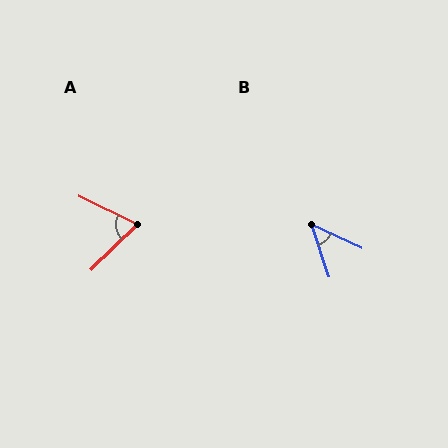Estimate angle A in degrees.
Approximately 70 degrees.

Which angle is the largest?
A, at approximately 70 degrees.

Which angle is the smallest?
B, at approximately 47 degrees.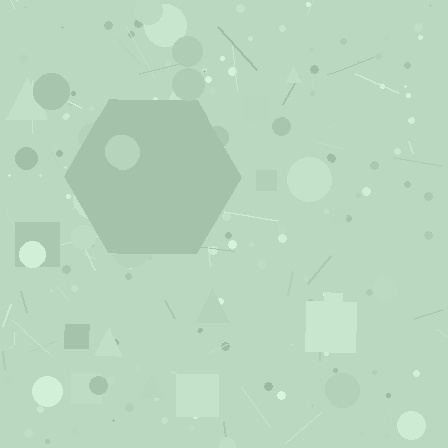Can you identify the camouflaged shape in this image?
The camouflaged shape is a hexagon.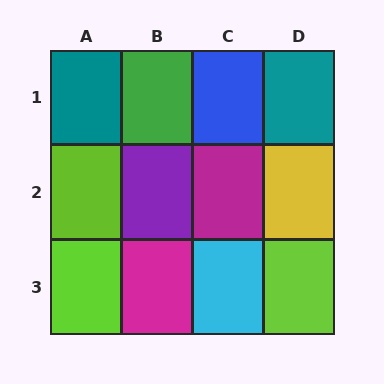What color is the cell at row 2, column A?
Lime.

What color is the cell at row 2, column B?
Purple.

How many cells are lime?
3 cells are lime.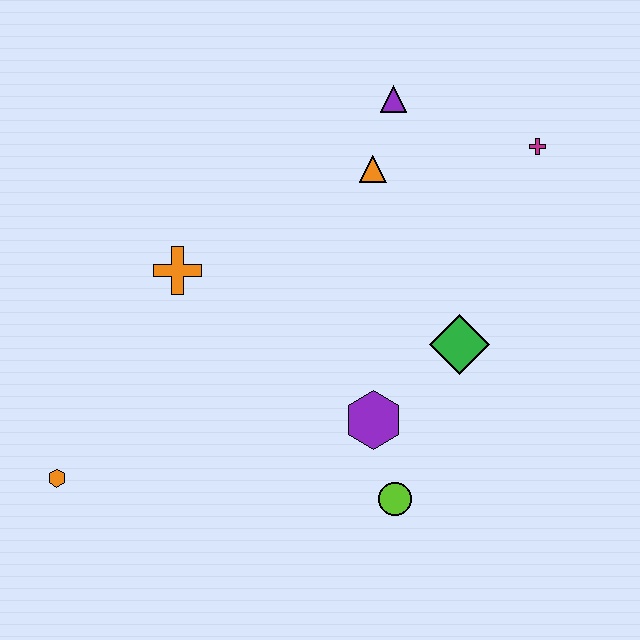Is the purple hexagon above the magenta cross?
No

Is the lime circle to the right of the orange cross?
Yes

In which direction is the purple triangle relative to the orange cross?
The purple triangle is to the right of the orange cross.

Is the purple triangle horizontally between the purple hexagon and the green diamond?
Yes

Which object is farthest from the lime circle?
The purple triangle is farthest from the lime circle.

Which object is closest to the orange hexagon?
The orange cross is closest to the orange hexagon.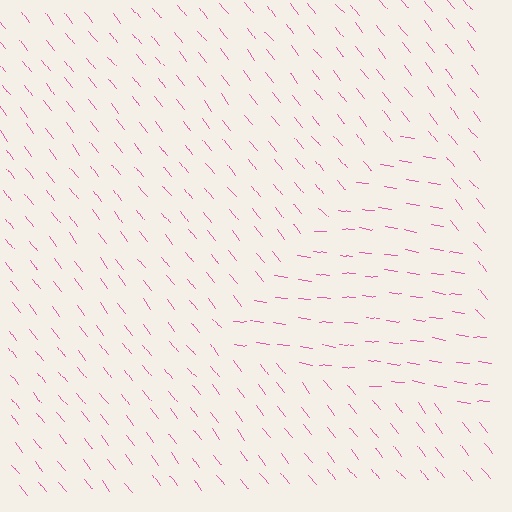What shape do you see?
I see a triangle.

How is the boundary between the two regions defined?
The boundary is defined purely by a change in line orientation (approximately 45 degrees difference). All lines are the same color and thickness.